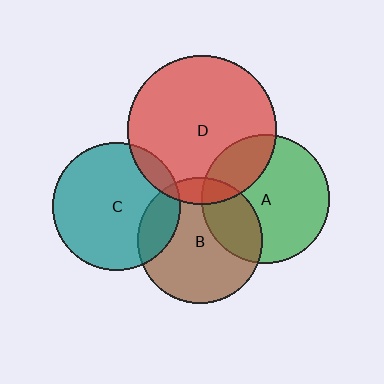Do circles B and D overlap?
Yes.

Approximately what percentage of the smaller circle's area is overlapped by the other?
Approximately 10%.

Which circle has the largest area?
Circle D (red).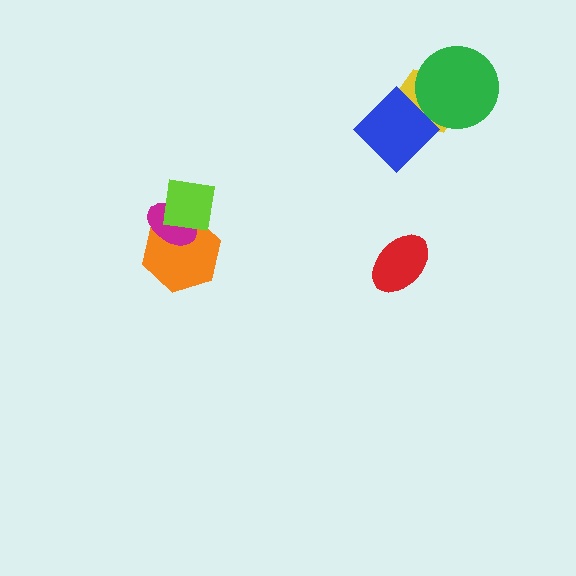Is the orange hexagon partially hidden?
Yes, it is partially covered by another shape.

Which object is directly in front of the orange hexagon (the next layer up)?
The magenta ellipse is directly in front of the orange hexagon.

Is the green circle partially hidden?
No, no other shape covers it.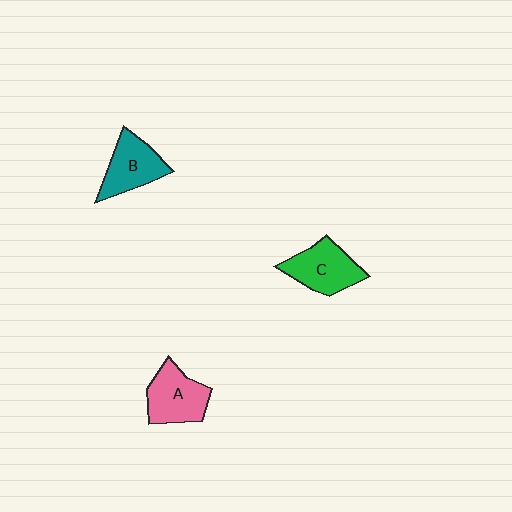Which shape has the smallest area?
Shape B (teal).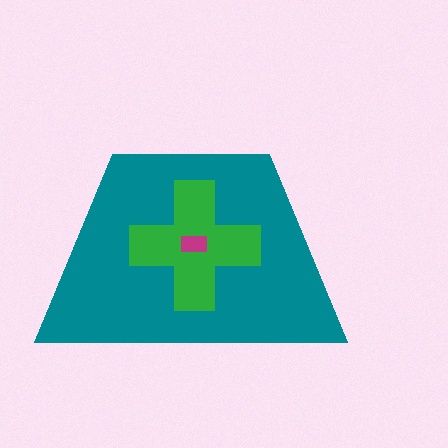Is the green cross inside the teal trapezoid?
Yes.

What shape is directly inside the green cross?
The magenta rectangle.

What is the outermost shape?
The teal trapezoid.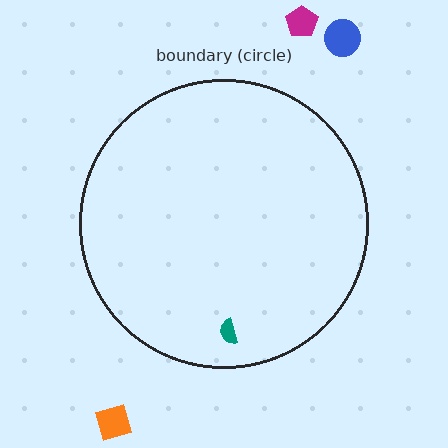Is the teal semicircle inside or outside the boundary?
Inside.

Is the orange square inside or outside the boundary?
Outside.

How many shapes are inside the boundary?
1 inside, 3 outside.